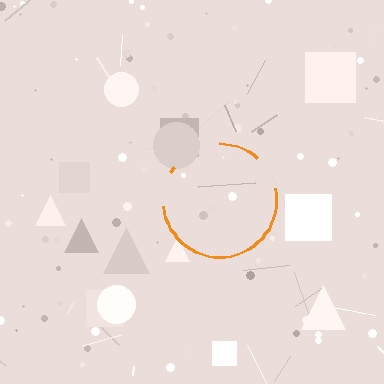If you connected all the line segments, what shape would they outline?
They would outline a circle.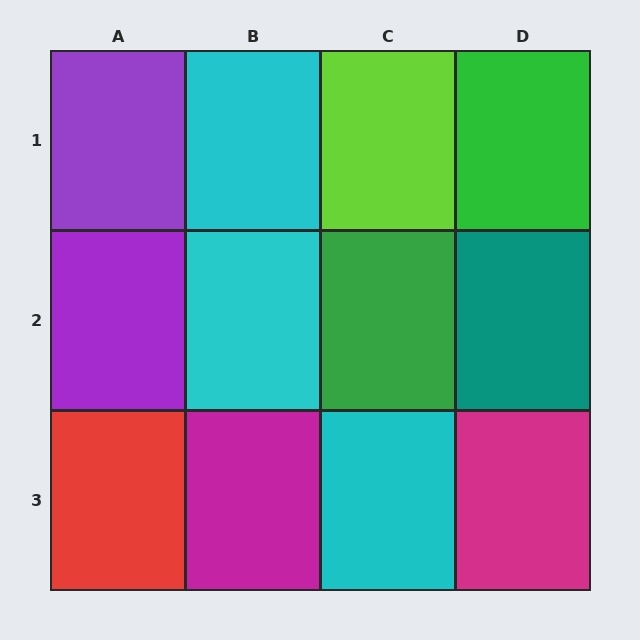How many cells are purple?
2 cells are purple.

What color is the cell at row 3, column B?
Magenta.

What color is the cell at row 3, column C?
Cyan.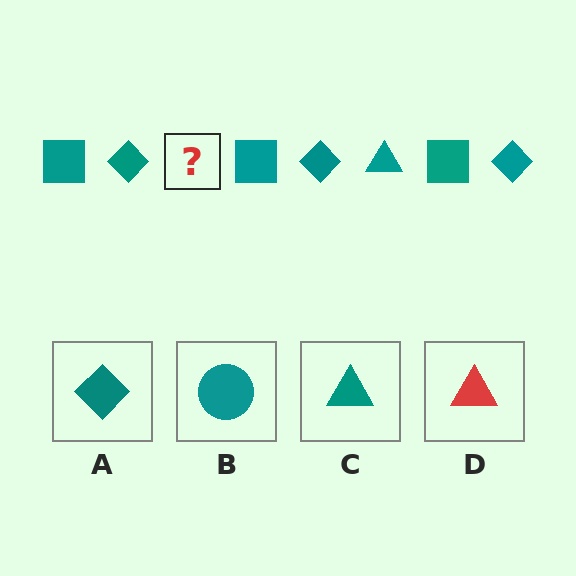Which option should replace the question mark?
Option C.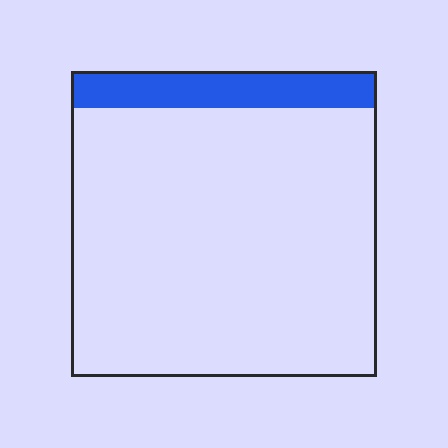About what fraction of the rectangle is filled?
About one eighth (1/8).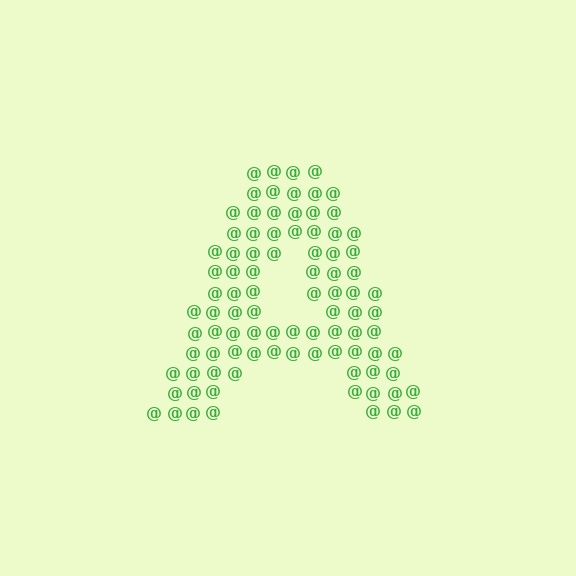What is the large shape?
The large shape is the letter A.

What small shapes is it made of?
It is made of small at signs.